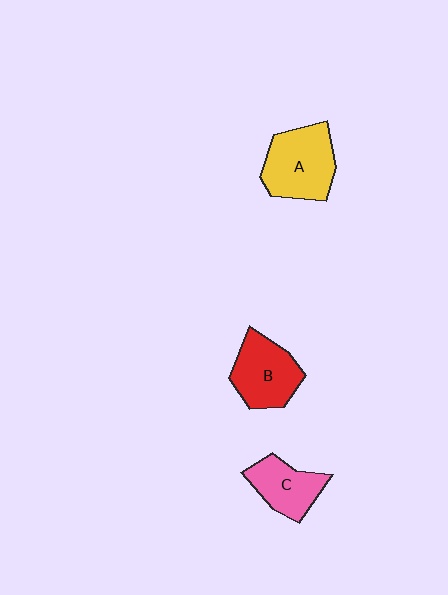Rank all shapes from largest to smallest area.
From largest to smallest: A (yellow), B (red), C (pink).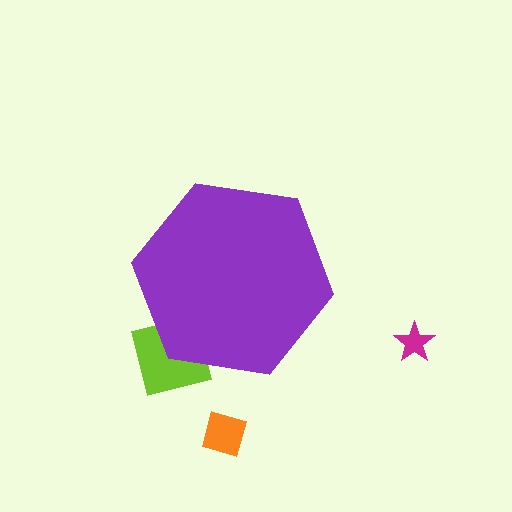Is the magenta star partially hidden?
No, the magenta star is fully visible.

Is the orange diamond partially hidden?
No, the orange diamond is fully visible.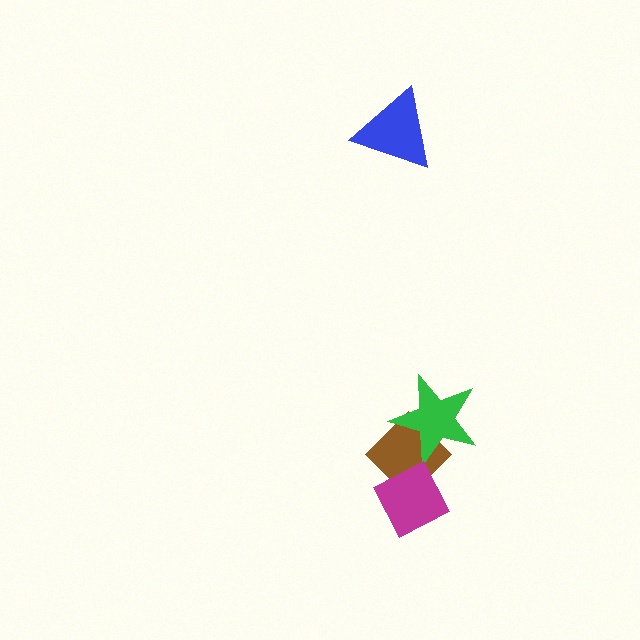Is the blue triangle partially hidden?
No, no other shape covers it.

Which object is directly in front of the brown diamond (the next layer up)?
The green star is directly in front of the brown diamond.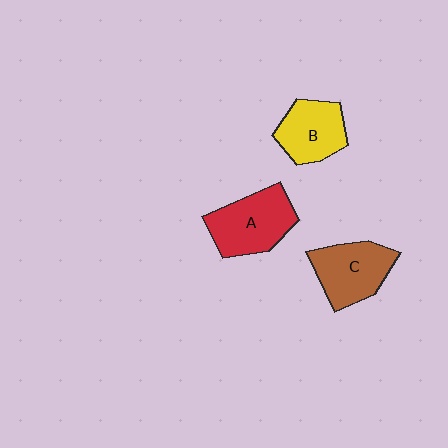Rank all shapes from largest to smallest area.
From largest to smallest: A (red), C (brown), B (yellow).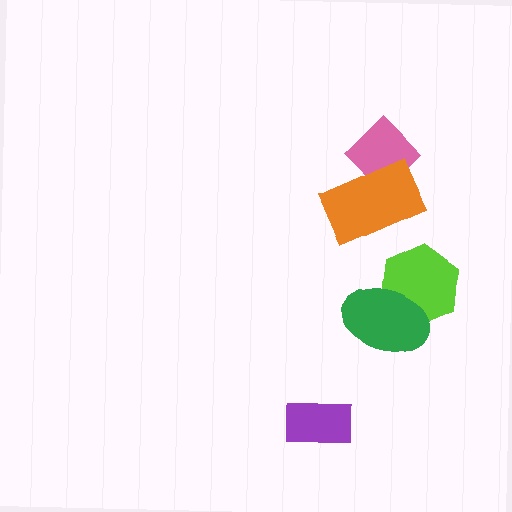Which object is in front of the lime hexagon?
The green ellipse is in front of the lime hexagon.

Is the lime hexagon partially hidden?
Yes, it is partially covered by another shape.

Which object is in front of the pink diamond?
The orange rectangle is in front of the pink diamond.